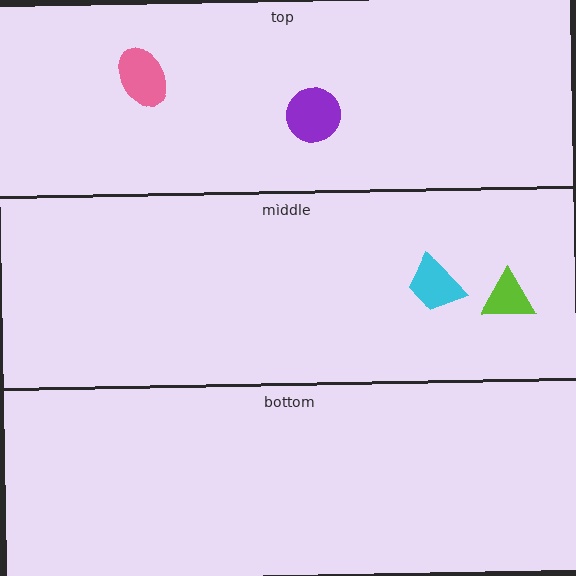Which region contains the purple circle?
The top region.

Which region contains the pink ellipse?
The top region.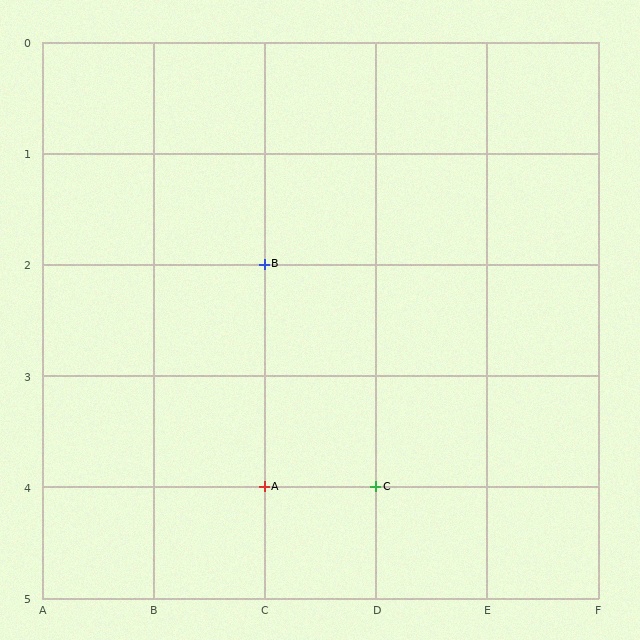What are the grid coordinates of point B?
Point B is at grid coordinates (C, 2).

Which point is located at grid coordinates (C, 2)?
Point B is at (C, 2).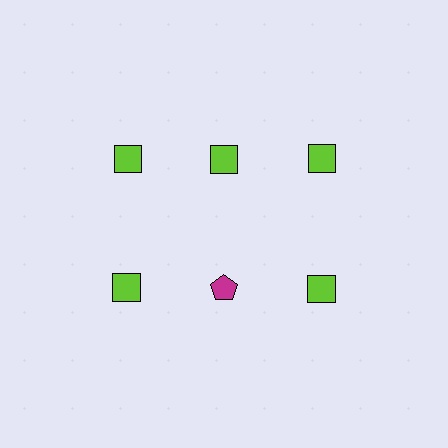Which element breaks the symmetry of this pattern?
The magenta pentagon in the second row, second from left column breaks the symmetry. All other shapes are lime squares.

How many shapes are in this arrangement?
There are 6 shapes arranged in a grid pattern.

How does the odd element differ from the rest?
It differs in both color (magenta instead of lime) and shape (pentagon instead of square).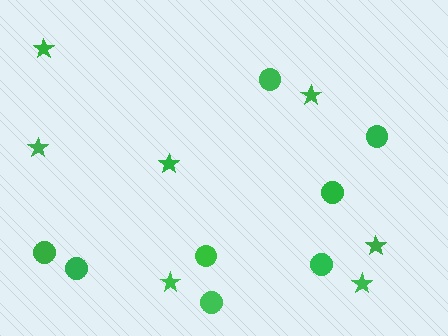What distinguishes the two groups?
There are 2 groups: one group of circles (8) and one group of stars (7).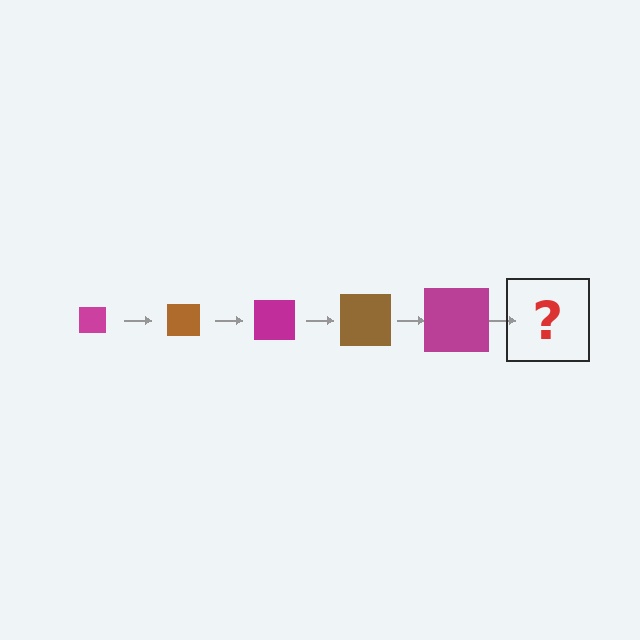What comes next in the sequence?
The next element should be a brown square, larger than the previous one.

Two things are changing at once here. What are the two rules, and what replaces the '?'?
The two rules are that the square grows larger each step and the color cycles through magenta and brown. The '?' should be a brown square, larger than the previous one.